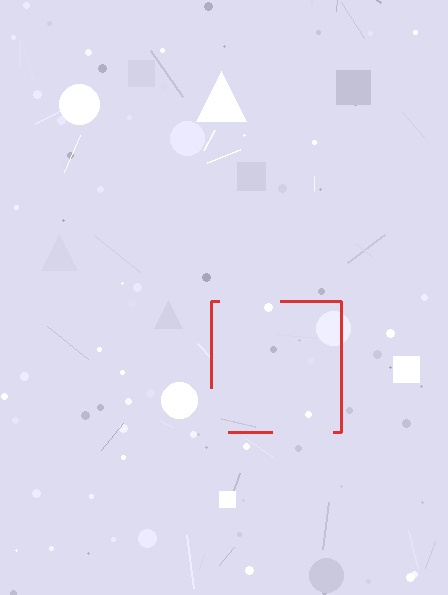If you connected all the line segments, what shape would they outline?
They would outline a square.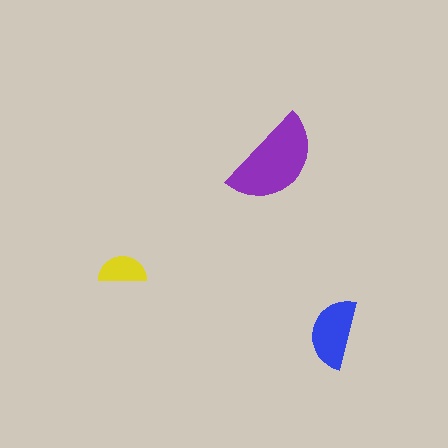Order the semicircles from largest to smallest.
the purple one, the blue one, the yellow one.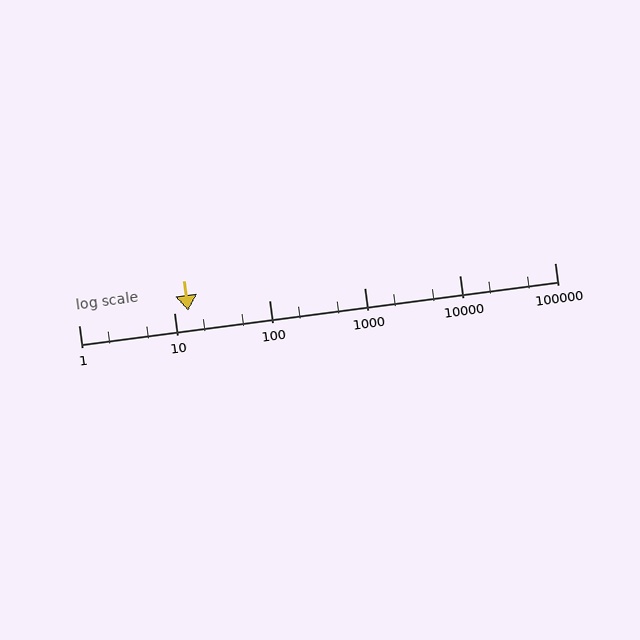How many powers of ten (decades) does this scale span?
The scale spans 5 decades, from 1 to 100000.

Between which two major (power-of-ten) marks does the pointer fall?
The pointer is between 10 and 100.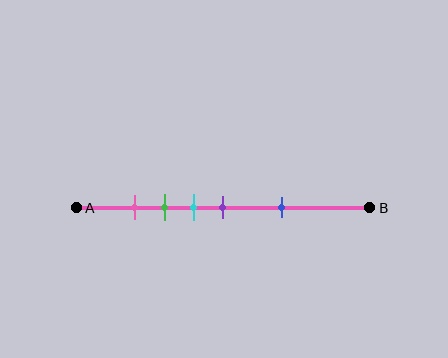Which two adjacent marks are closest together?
The pink and green marks are the closest adjacent pair.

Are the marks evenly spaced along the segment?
No, the marks are not evenly spaced.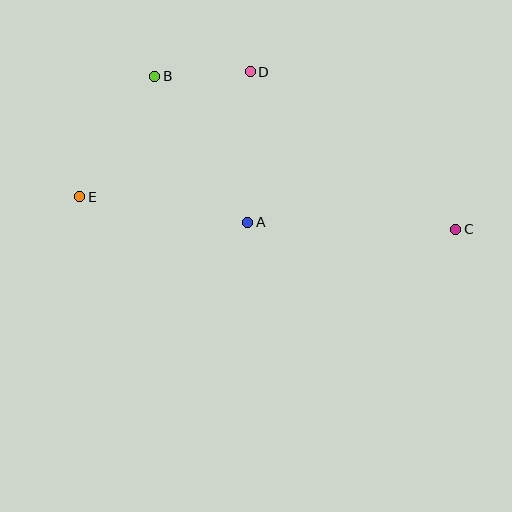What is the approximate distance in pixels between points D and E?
The distance between D and E is approximately 211 pixels.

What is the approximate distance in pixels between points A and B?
The distance between A and B is approximately 174 pixels.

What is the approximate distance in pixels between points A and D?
The distance between A and D is approximately 151 pixels.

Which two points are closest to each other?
Points B and D are closest to each other.